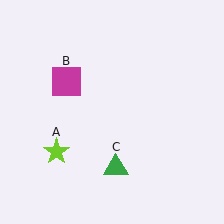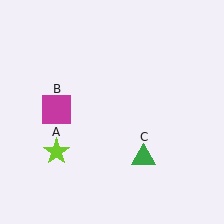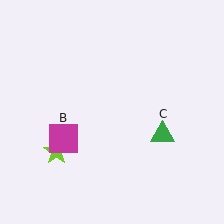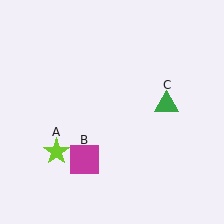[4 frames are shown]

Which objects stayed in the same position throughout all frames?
Lime star (object A) remained stationary.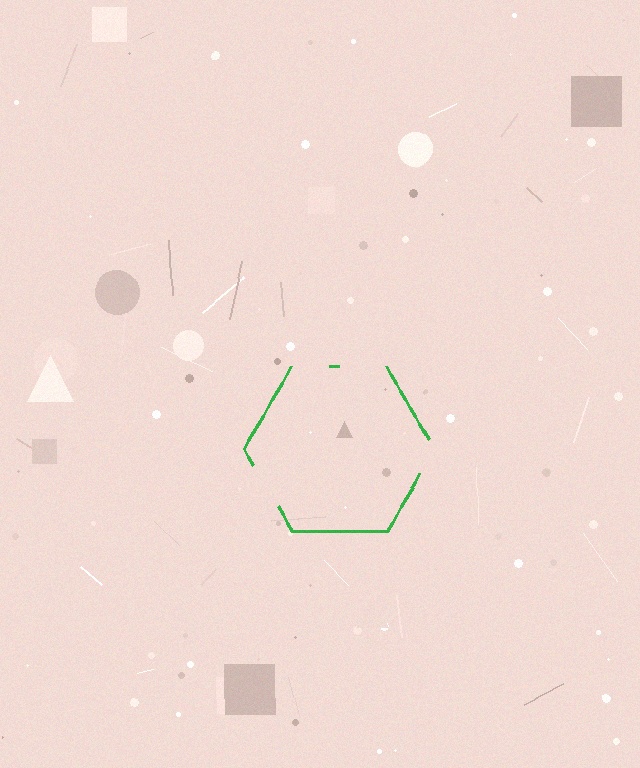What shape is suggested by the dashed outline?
The dashed outline suggests a hexagon.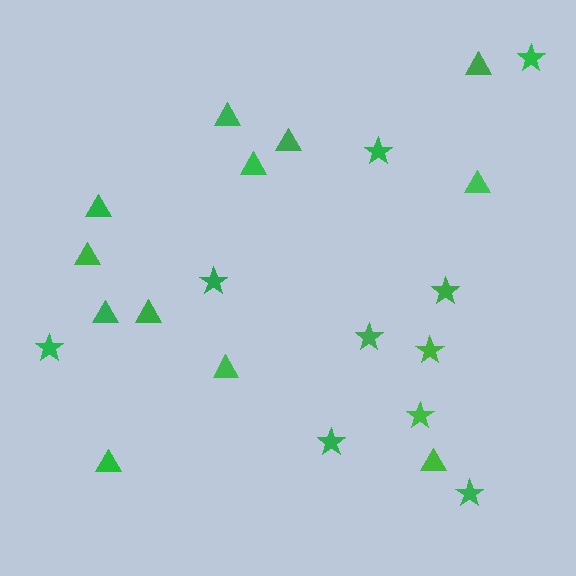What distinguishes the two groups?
There are 2 groups: one group of stars (10) and one group of triangles (12).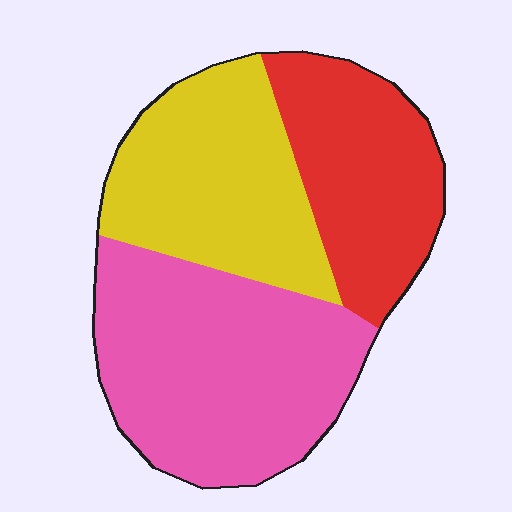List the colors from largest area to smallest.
From largest to smallest: pink, yellow, red.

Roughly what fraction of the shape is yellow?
Yellow covers 31% of the shape.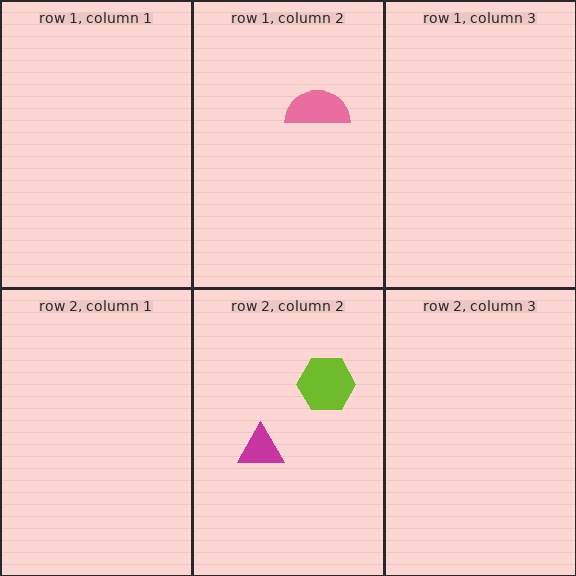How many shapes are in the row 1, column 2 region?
1.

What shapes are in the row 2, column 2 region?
The lime hexagon, the magenta triangle.